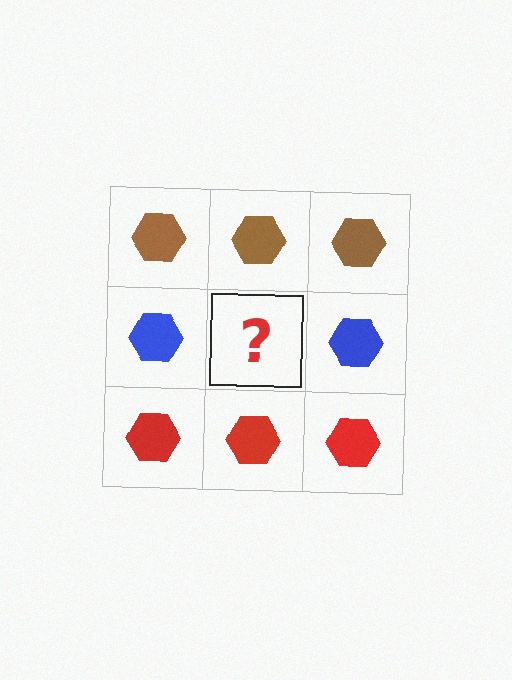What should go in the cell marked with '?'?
The missing cell should contain a blue hexagon.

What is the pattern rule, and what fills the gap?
The rule is that each row has a consistent color. The gap should be filled with a blue hexagon.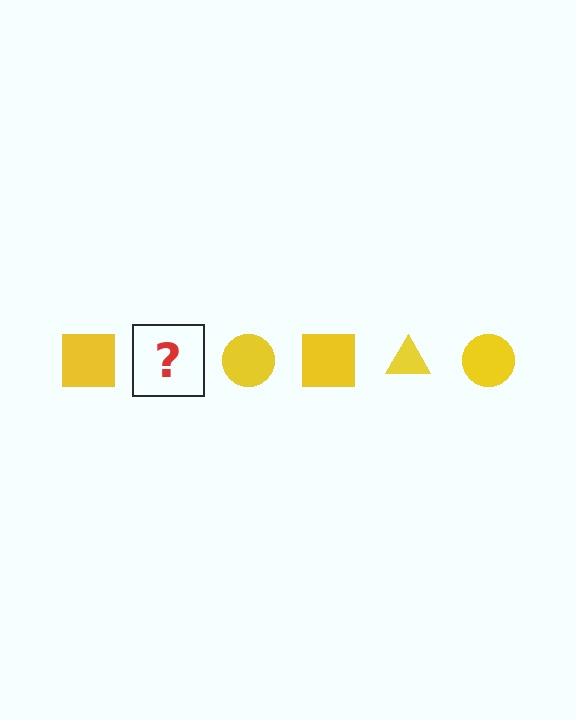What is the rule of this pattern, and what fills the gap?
The rule is that the pattern cycles through square, triangle, circle shapes in yellow. The gap should be filled with a yellow triangle.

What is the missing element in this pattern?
The missing element is a yellow triangle.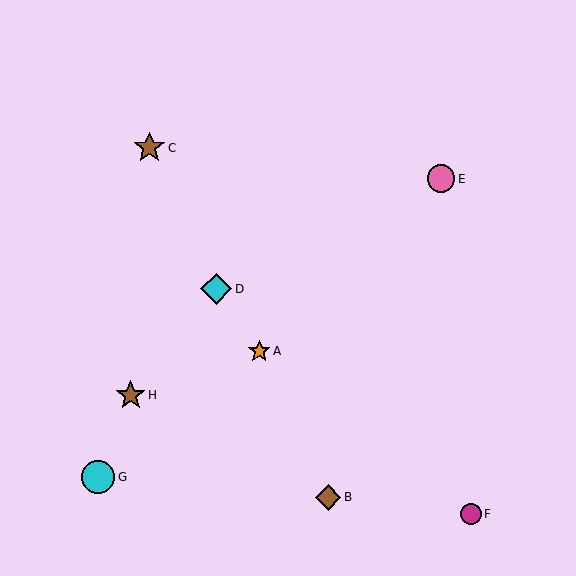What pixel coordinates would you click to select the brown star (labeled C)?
Click at (149, 148) to select the brown star C.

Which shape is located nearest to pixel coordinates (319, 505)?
The brown diamond (labeled B) at (328, 497) is nearest to that location.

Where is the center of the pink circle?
The center of the pink circle is at (441, 179).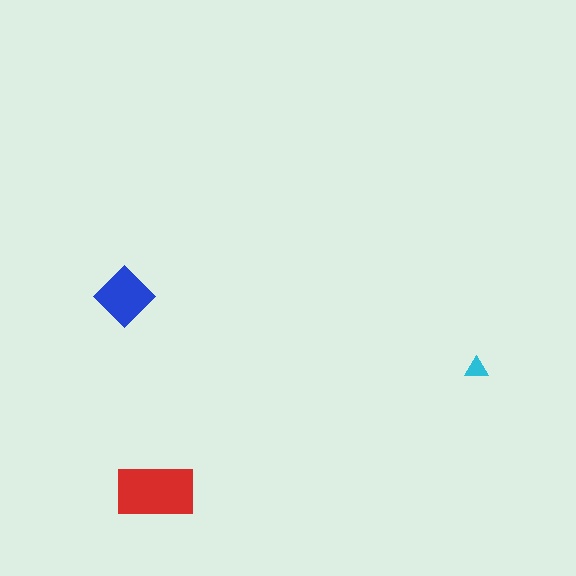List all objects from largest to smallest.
The red rectangle, the blue diamond, the cyan triangle.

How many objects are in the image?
There are 3 objects in the image.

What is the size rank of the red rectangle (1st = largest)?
1st.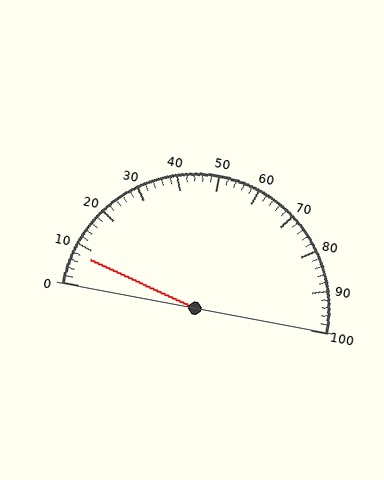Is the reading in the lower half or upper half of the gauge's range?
The reading is in the lower half of the range (0 to 100).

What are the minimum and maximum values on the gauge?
The gauge ranges from 0 to 100.